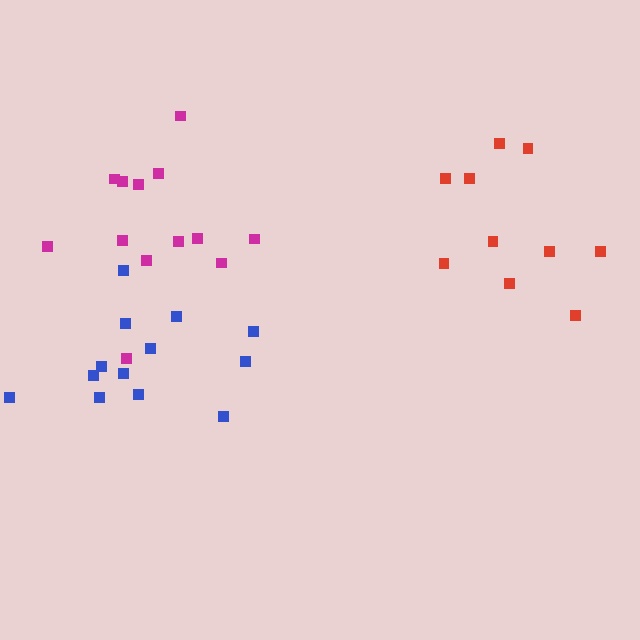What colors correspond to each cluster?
The clusters are colored: magenta, blue, red.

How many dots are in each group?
Group 1: 13 dots, Group 2: 13 dots, Group 3: 10 dots (36 total).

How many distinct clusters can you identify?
There are 3 distinct clusters.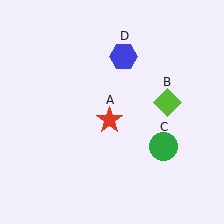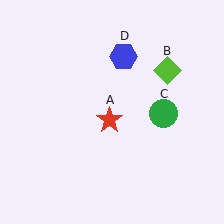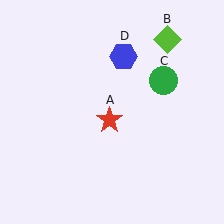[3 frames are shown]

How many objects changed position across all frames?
2 objects changed position: lime diamond (object B), green circle (object C).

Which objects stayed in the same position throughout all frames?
Red star (object A) and blue hexagon (object D) remained stationary.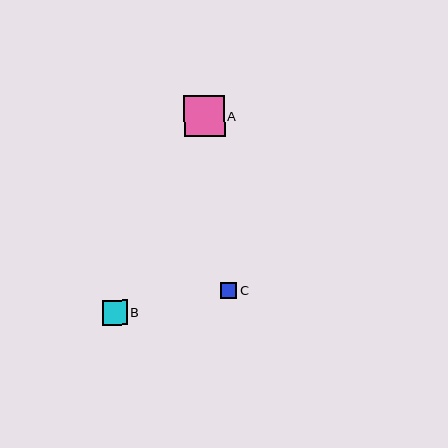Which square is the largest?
Square A is the largest with a size of approximately 41 pixels.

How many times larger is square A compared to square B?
Square A is approximately 1.6 times the size of square B.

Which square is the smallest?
Square C is the smallest with a size of approximately 16 pixels.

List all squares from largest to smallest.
From largest to smallest: A, B, C.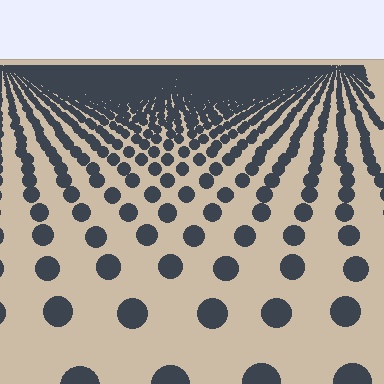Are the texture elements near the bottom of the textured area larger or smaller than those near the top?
Larger. Near the bottom, elements are closer to the viewer and appear at a bigger on-screen size.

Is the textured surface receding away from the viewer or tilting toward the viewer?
The surface is receding away from the viewer. Texture elements get smaller and denser toward the top.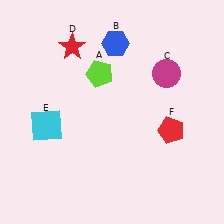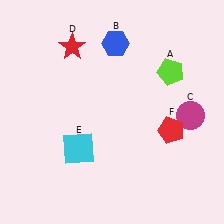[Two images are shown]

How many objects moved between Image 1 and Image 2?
3 objects moved between the two images.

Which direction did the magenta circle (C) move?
The magenta circle (C) moved down.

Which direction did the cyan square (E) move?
The cyan square (E) moved right.